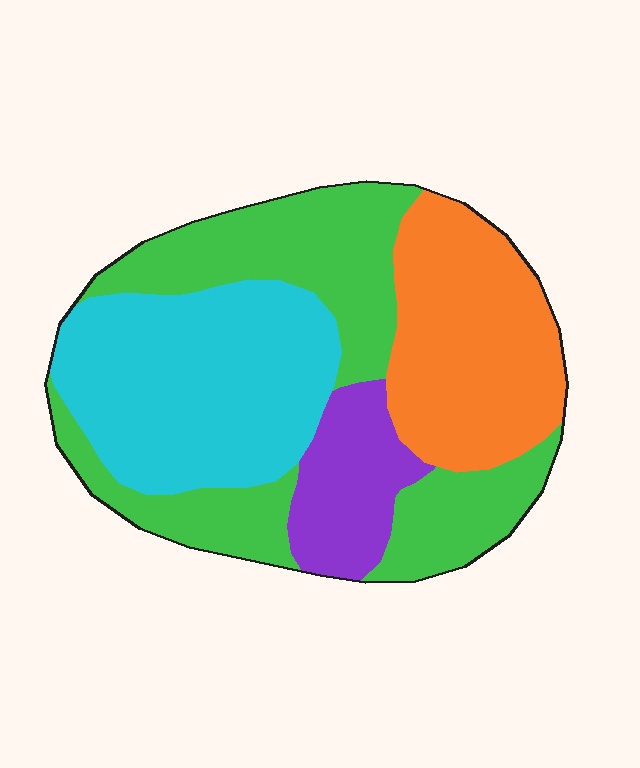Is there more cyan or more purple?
Cyan.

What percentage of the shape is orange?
Orange takes up about one quarter (1/4) of the shape.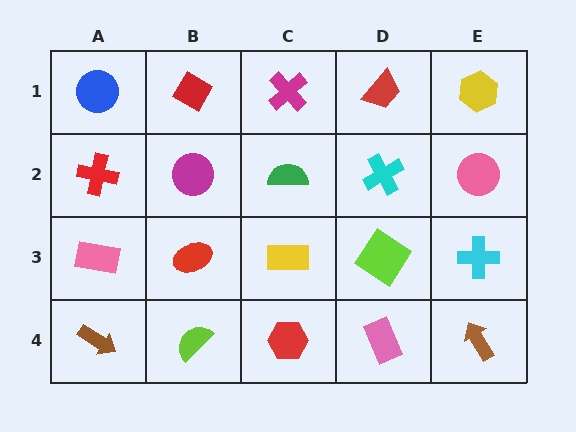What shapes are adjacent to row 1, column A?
A red cross (row 2, column A), a red diamond (row 1, column B).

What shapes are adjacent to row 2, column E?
A yellow hexagon (row 1, column E), a cyan cross (row 3, column E), a cyan cross (row 2, column D).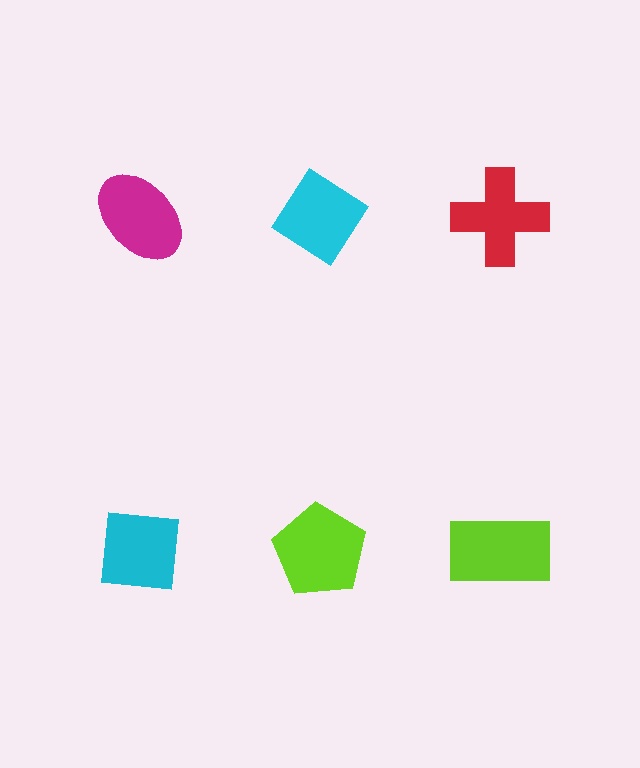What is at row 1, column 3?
A red cross.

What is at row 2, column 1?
A cyan square.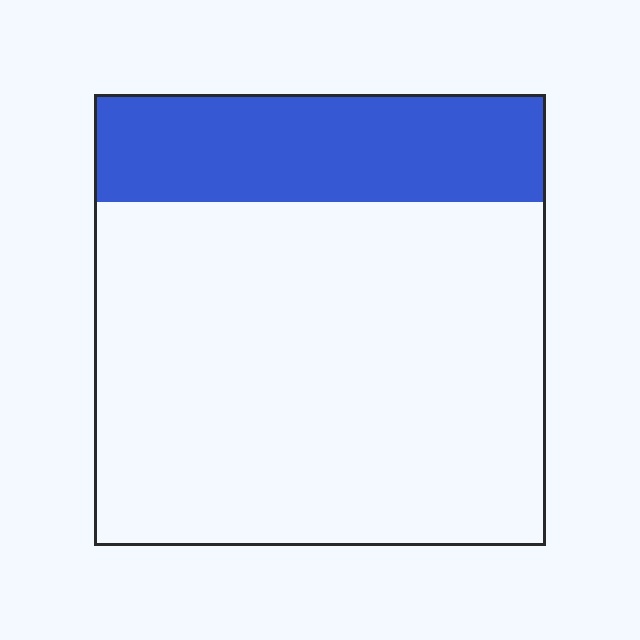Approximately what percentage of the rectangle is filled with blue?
Approximately 25%.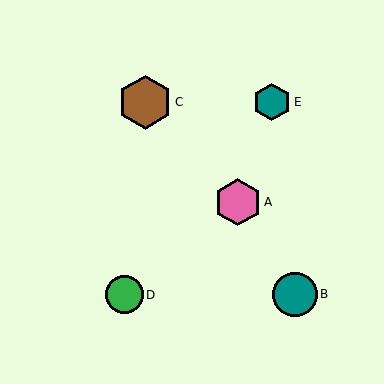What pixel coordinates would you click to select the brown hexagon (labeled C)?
Click at (145, 102) to select the brown hexagon C.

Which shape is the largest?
The brown hexagon (labeled C) is the largest.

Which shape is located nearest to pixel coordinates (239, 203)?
The pink hexagon (labeled A) at (238, 202) is nearest to that location.